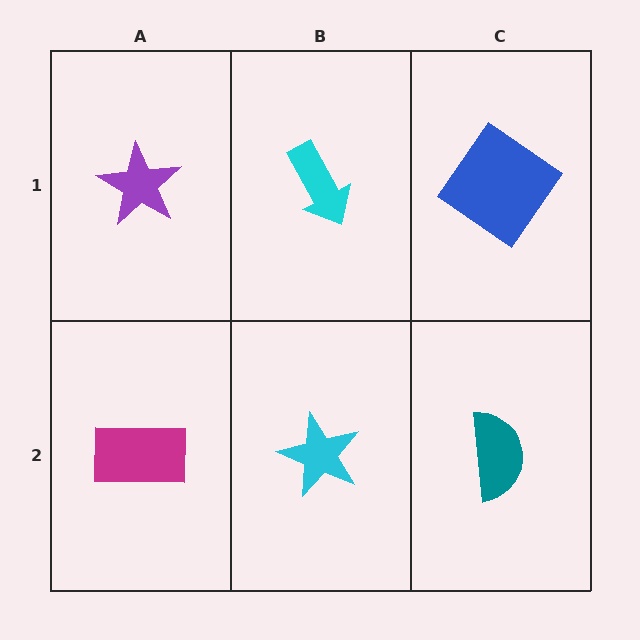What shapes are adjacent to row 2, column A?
A purple star (row 1, column A), a cyan star (row 2, column B).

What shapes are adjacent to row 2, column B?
A cyan arrow (row 1, column B), a magenta rectangle (row 2, column A), a teal semicircle (row 2, column C).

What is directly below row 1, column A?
A magenta rectangle.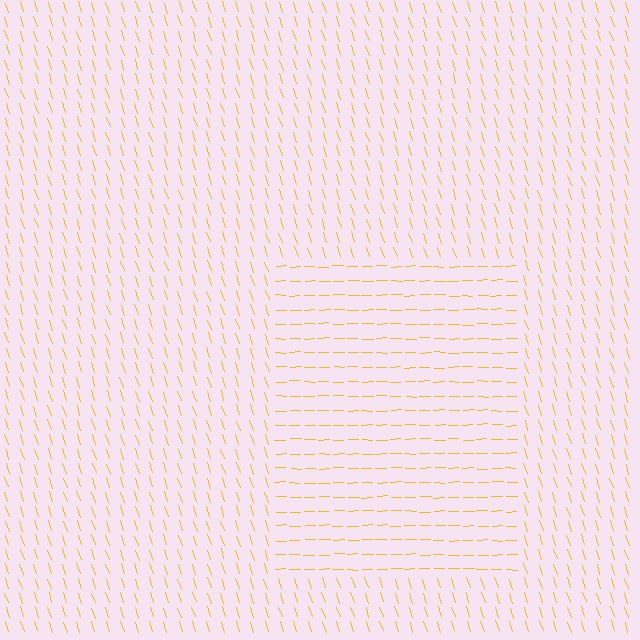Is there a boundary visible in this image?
Yes, there is a texture boundary formed by a change in line orientation.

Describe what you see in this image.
The image is filled with small yellow line segments. A rectangle region in the image has lines oriented differently from the surrounding lines, creating a visible texture boundary.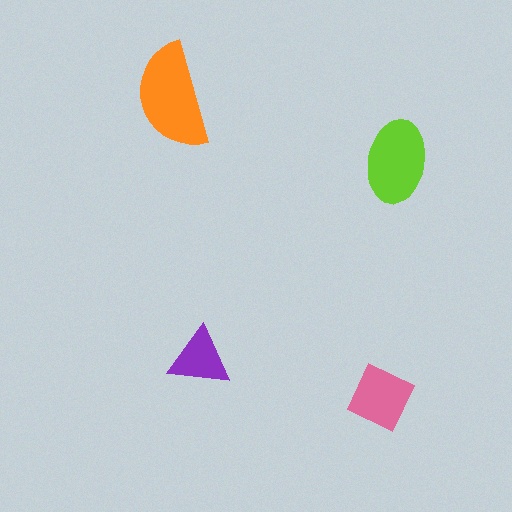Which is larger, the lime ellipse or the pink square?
The lime ellipse.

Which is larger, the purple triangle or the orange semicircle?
The orange semicircle.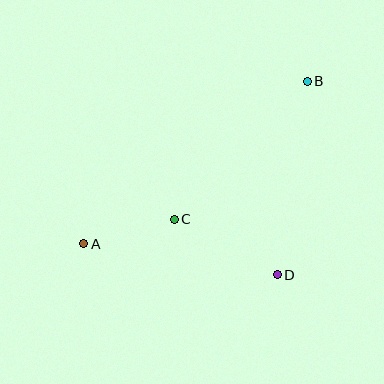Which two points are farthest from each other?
Points A and B are farthest from each other.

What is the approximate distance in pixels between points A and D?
The distance between A and D is approximately 196 pixels.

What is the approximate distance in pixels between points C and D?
The distance between C and D is approximately 117 pixels.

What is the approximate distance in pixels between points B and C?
The distance between B and C is approximately 192 pixels.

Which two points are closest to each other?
Points A and C are closest to each other.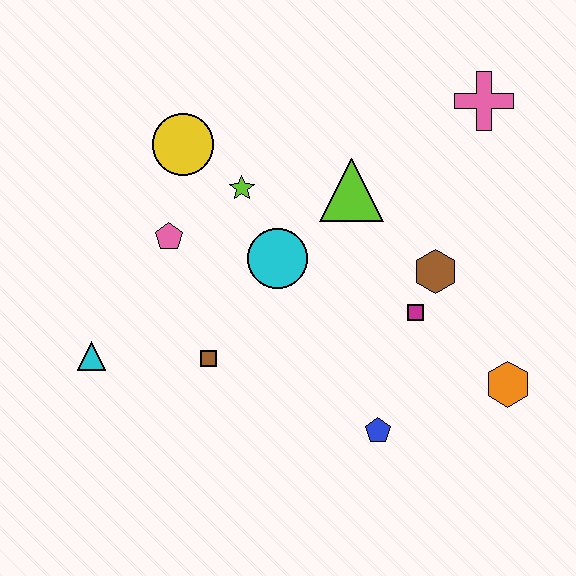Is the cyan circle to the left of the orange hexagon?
Yes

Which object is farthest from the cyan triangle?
The pink cross is farthest from the cyan triangle.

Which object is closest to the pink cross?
The lime triangle is closest to the pink cross.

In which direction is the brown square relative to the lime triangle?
The brown square is below the lime triangle.